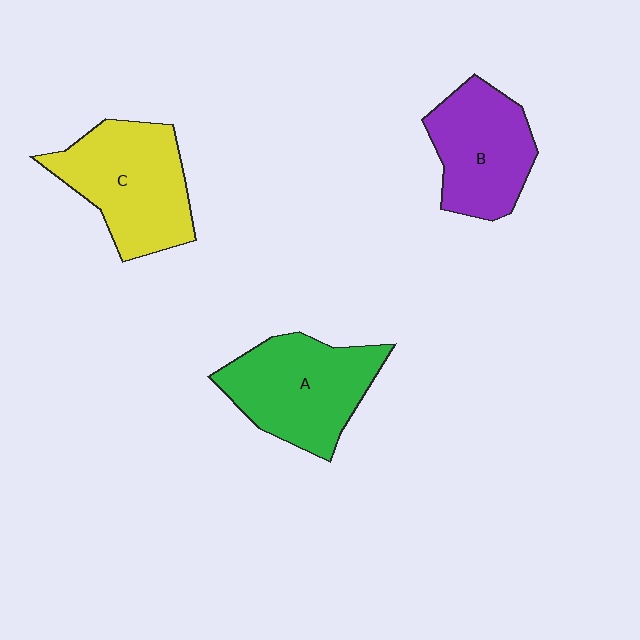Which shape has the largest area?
Shape C (yellow).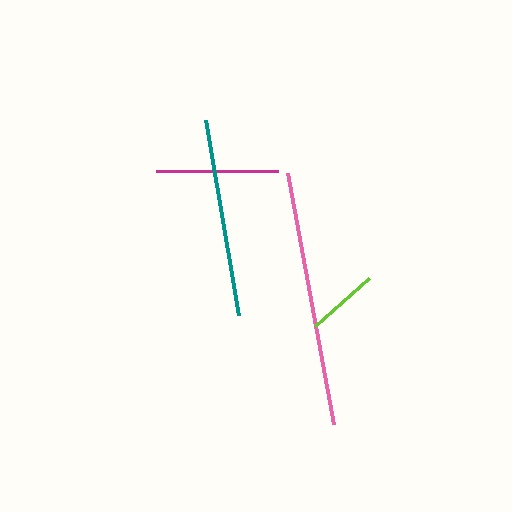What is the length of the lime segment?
The lime segment is approximately 72 pixels long.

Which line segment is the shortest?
The lime line is the shortest at approximately 72 pixels.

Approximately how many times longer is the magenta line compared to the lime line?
The magenta line is approximately 1.7 times the length of the lime line.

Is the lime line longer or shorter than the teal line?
The teal line is longer than the lime line.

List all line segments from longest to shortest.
From longest to shortest: pink, teal, magenta, lime.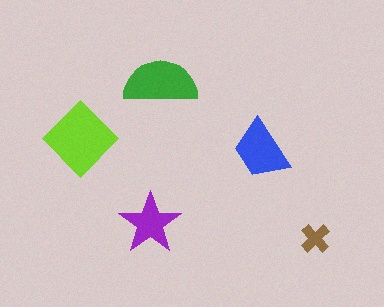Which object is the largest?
The lime diamond.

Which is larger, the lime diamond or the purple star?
The lime diamond.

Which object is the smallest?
The brown cross.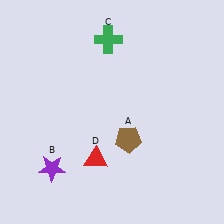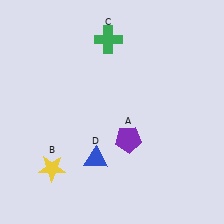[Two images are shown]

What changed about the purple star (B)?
In Image 1, B is purple. In Image 2, it changed to yellow.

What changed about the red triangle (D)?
In Image 1, D is red. In Image 2, it changed to blue.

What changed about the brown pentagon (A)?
In Image 1, A is brown. In Image 2, it changed to purple.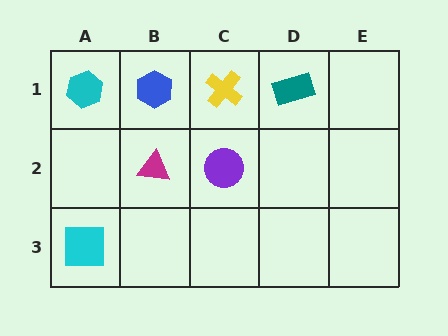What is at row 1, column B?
A blue hexagon.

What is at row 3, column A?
A cyan square.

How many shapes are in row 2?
2 shapes.